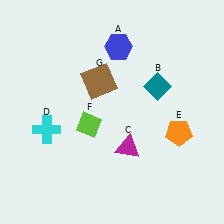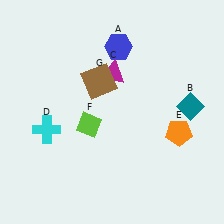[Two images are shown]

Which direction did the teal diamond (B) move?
The teal diamond (B) moved right.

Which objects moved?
The objects that moved are: the teal diamond (B), the magenta triangle (C).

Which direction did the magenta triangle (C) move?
The magenta triangle (C) moved up.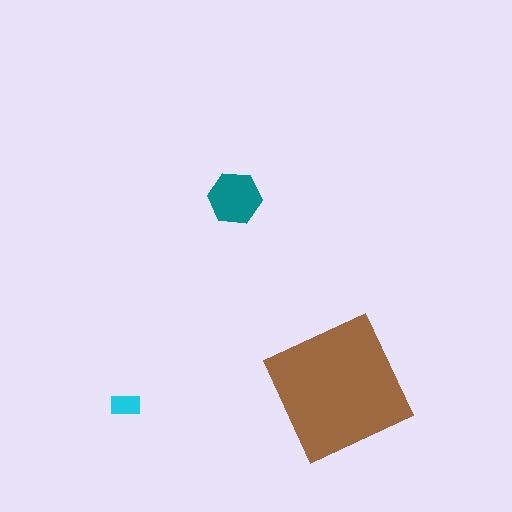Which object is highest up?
The teal hexagon is topmost.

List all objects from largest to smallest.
The brown square, the teal hexagon, the cyan rectangle.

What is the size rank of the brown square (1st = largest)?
1st.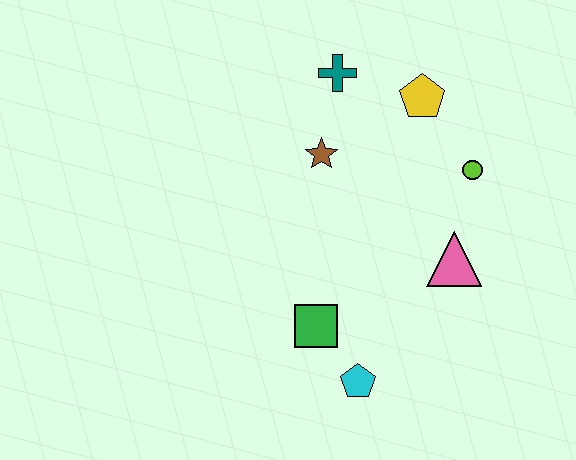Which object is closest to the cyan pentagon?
The green square is closest to the cyan pentagon.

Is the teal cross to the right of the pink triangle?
No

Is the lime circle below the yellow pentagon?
Yes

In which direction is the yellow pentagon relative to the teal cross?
The yellow pentagon is to the right of the teal cross.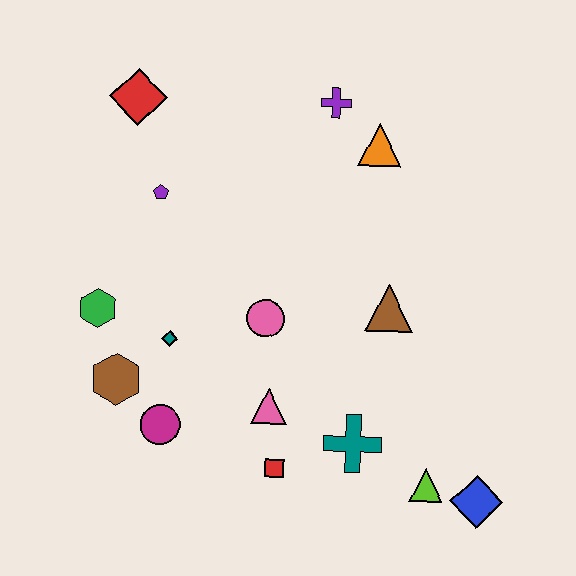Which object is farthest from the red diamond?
The blue diamond is farthest from the red diamond.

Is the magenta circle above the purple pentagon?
No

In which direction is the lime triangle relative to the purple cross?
The lime triangle is below the purple cross.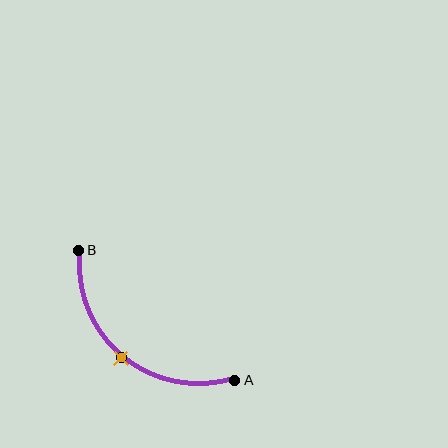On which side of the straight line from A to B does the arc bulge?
The arc bulges below and to the left of the straight line connecting A and B.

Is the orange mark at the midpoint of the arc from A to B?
Yes. The orange mark lies on the arc at equal arc-length from both A and B — it is the arc midpoint.